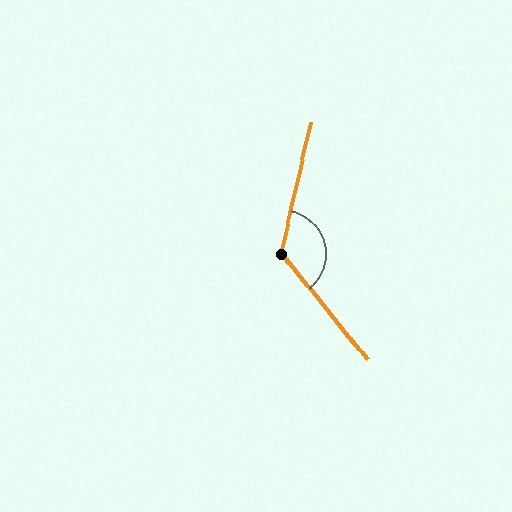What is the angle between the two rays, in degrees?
Approximately 128 degrees.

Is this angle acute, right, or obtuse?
It is obtuse.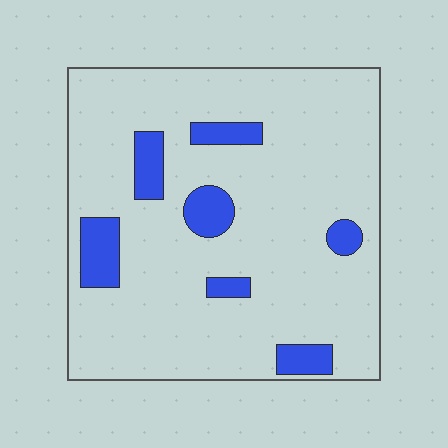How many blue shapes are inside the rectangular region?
7.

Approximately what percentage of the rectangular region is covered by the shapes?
Approximately 15%.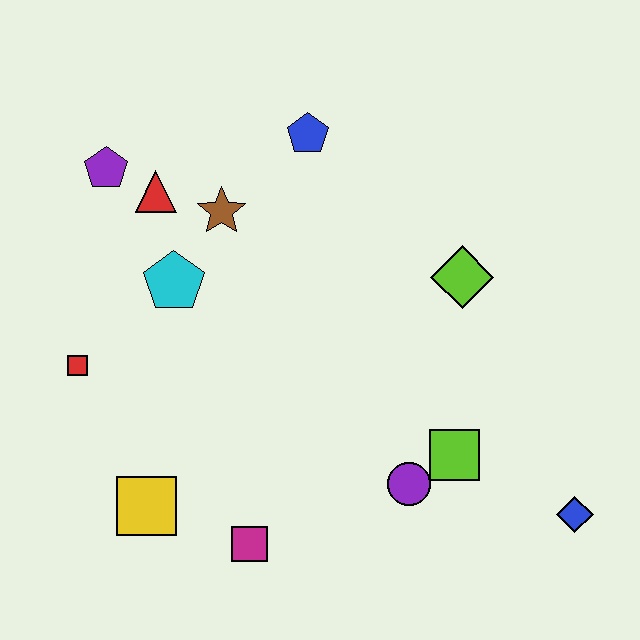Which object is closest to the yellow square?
The magenta square is closest to the yellow square.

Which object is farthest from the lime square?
The purple pentagon is farthest from the lime square.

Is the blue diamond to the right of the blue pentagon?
Yes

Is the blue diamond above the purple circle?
No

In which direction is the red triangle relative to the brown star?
The red triangle is to the left of the brown star.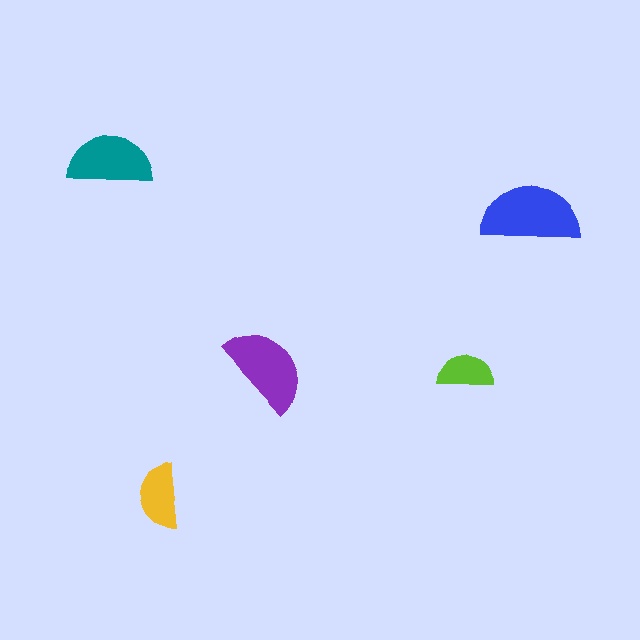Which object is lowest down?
The yellow semicircle is bottommost.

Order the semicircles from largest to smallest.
the blue one, the purple one, the teal one, the yellow one, the lime one.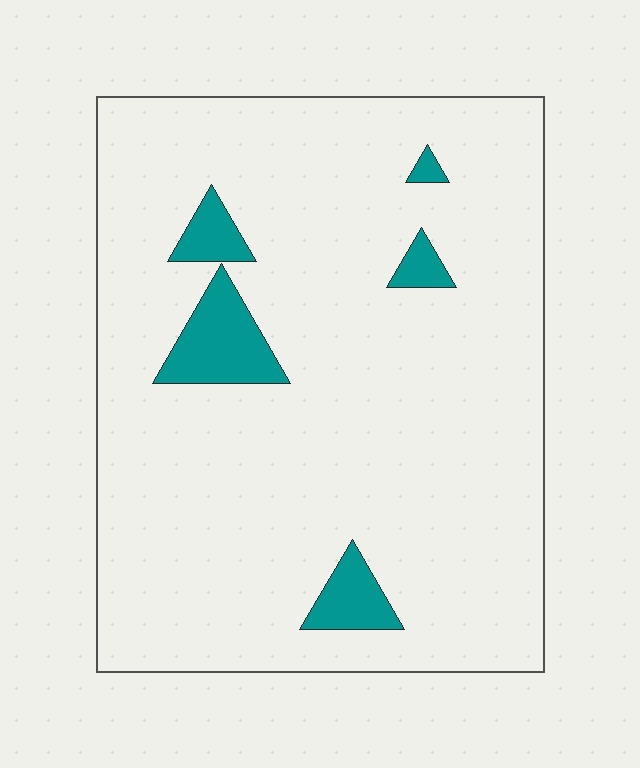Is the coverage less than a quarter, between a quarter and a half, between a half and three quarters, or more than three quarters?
Less than a quarter.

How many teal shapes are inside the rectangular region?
5.